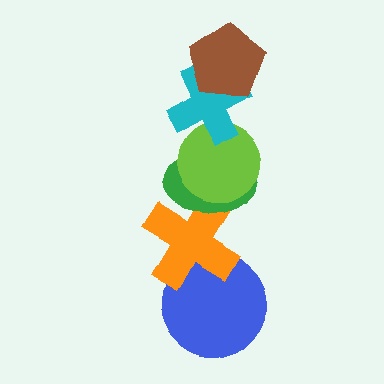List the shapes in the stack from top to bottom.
From top to bottom: the brown pentagon, the cyan cross, the lime circle, the green ellipse, the orange cross, the blue circle.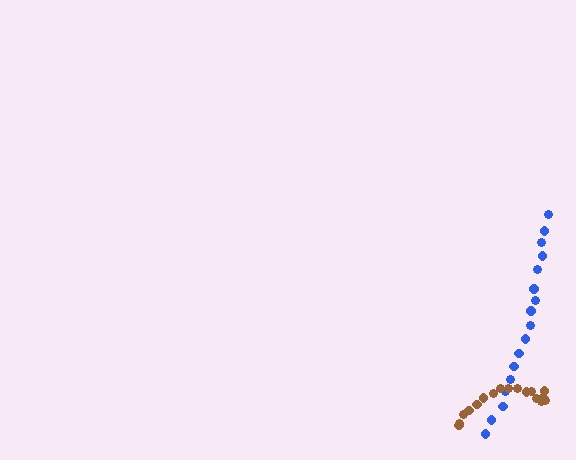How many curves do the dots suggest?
There are 2 distinct paths.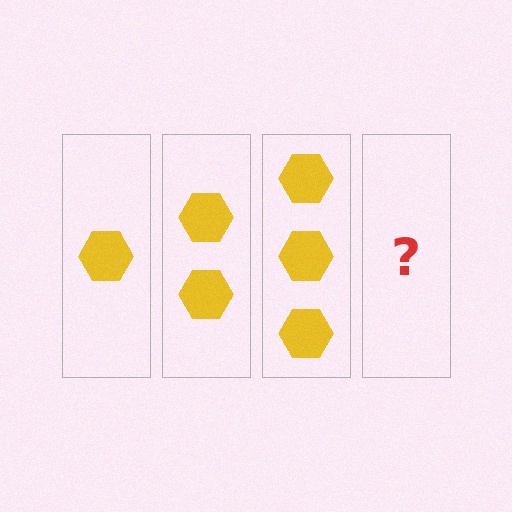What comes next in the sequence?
The next element should be 4 hexagons.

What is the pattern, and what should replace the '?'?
The pattern is that each step adds one more hexagon. The '?' should be 4 hexagons.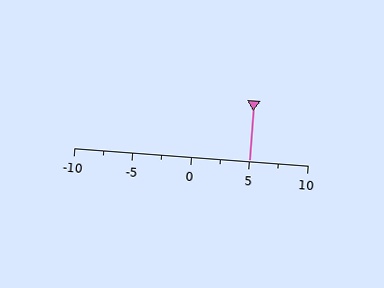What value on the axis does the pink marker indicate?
The marker indicates approximately 5.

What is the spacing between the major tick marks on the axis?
The major ticks are spaced 5 apart.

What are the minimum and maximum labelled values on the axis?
The axis runs from -10 to 10.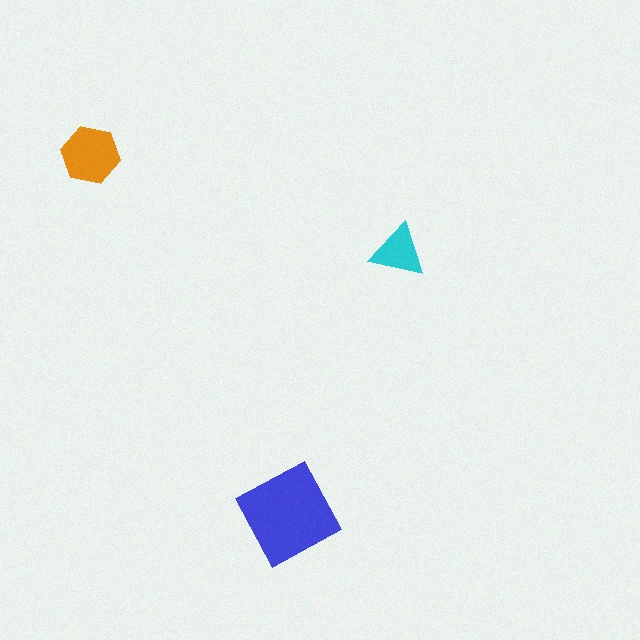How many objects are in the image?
There are 3 objects in the image.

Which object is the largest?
The blue square.